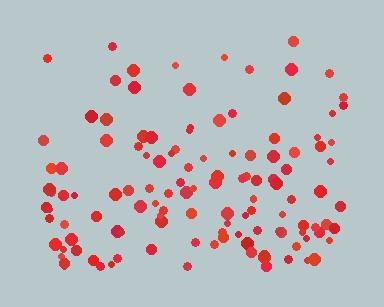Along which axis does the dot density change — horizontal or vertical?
Vertical.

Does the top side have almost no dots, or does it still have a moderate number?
Still a moderate number, just noticeably fewer than the bottom.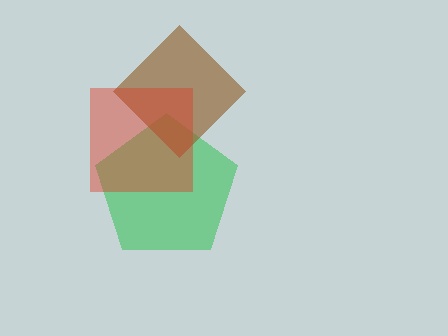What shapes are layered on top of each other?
The layered shapes are: a green pentagon, a brown diamond, a red square.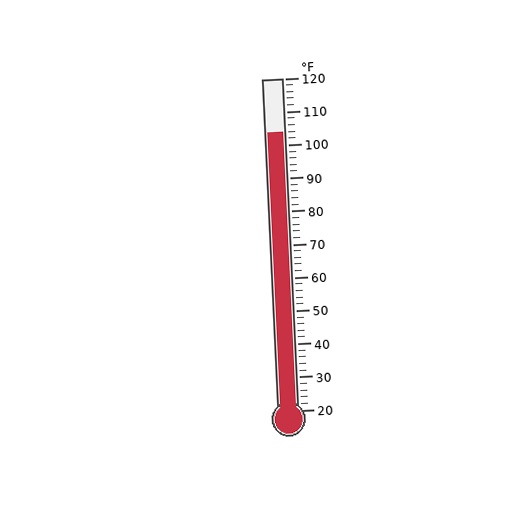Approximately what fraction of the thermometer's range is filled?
The thermometer is filled to approximately 85% of its range.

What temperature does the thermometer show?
The thermometer shows approximately 104°F.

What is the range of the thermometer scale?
The thermometer scale ranges from 20°F to 120°F.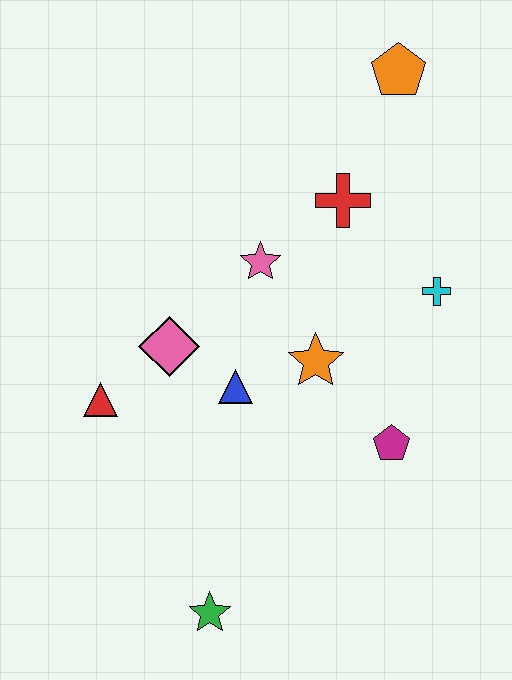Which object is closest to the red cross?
The pink star is closest to the red cross.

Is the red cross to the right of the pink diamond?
Yes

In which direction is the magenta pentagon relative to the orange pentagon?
The magenta pentagon is below the orange pentagon.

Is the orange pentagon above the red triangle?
Yes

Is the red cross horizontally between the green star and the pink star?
No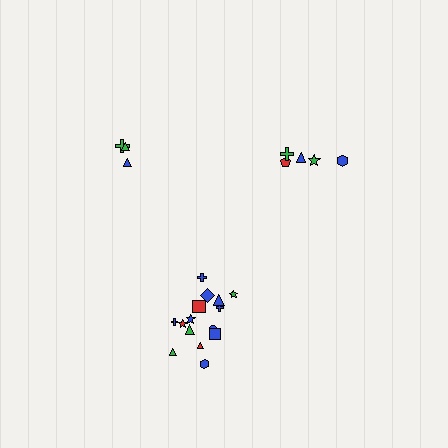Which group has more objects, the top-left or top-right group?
The top-right group.